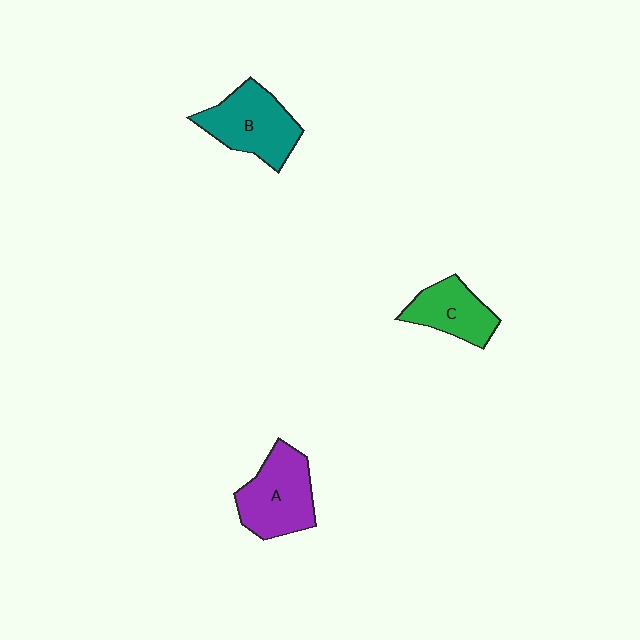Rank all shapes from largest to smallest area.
From largest to smallest: A (purple), B (teal), C (green).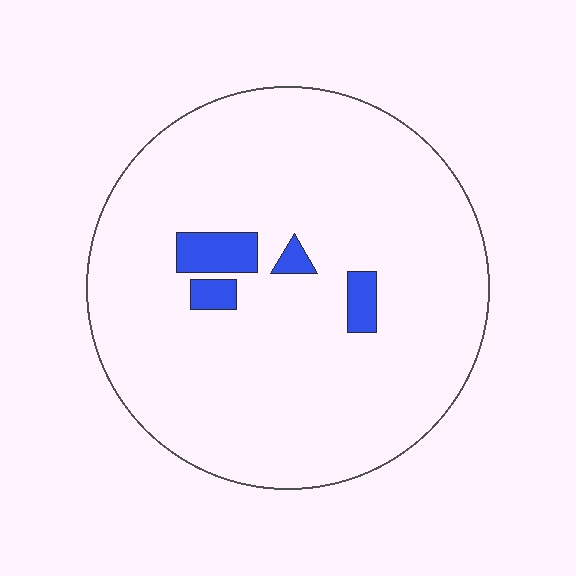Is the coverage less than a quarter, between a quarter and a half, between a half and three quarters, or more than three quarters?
Less than a quarter.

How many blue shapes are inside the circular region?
4.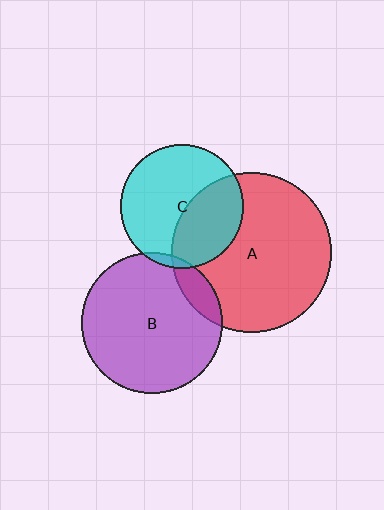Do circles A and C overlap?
Yes.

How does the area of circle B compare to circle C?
Approximately 1.3 times.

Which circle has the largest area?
Circle A (red).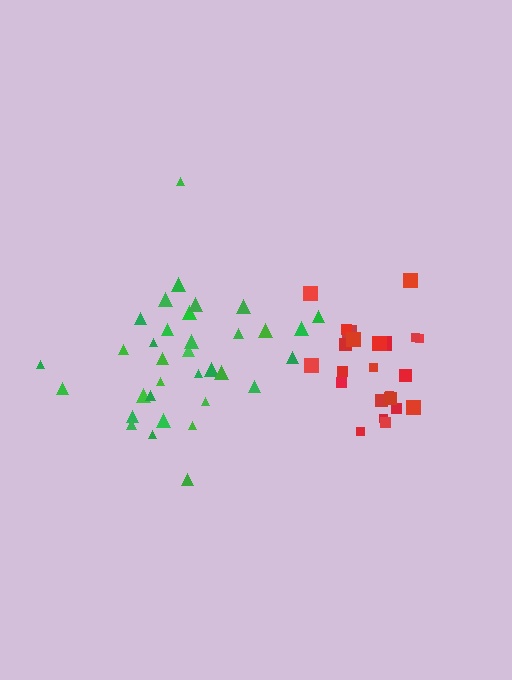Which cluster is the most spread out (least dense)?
Green.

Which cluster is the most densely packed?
Red.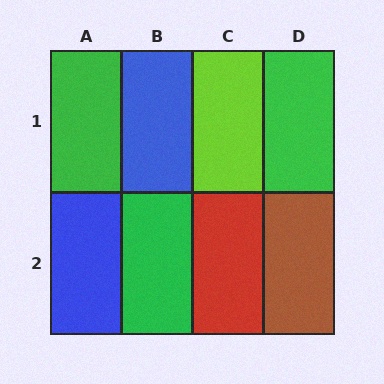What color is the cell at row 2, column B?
Green.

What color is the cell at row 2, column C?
Red.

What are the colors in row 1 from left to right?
Green, blue, lime, green.